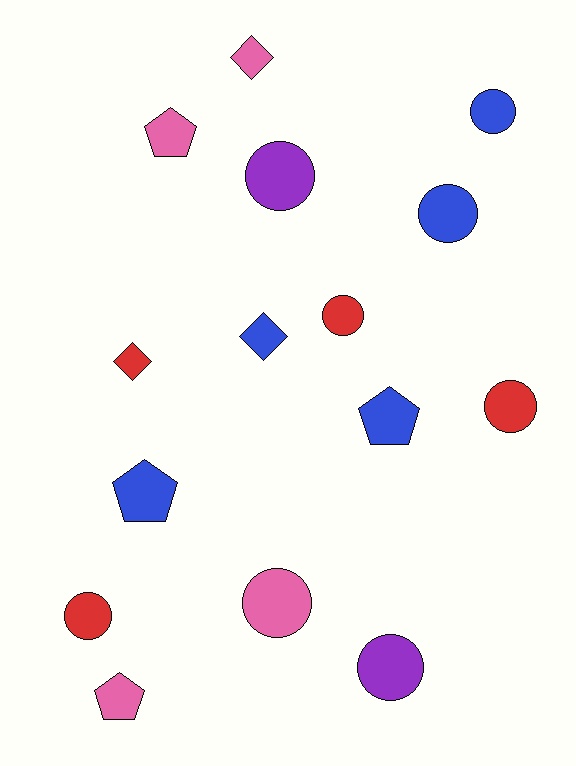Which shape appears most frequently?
Circle, with 8 objects.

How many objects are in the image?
There are 15 objects.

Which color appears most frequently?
Blue, with 5 objects.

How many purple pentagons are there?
There are no purple pentagons.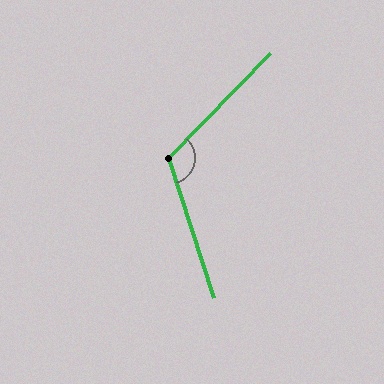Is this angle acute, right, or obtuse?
It is obtuse.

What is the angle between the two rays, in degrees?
Approximately 118 degrees.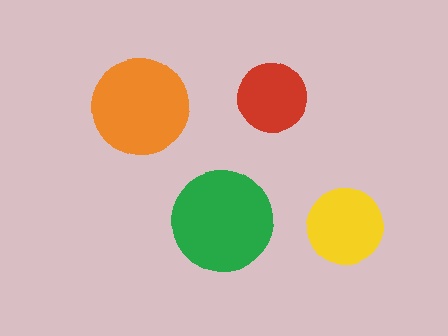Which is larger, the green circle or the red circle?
The green one.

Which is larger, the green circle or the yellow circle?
The green one.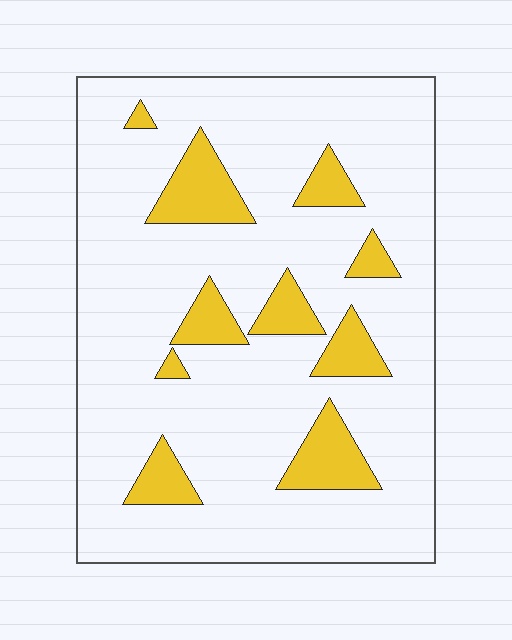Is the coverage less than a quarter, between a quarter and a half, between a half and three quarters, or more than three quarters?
Less than a quarter.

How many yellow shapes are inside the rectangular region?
10.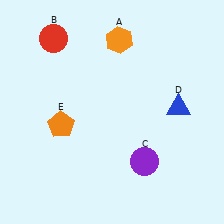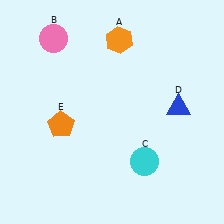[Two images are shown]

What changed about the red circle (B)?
In Image 1, B is red. In Image 2, it changed to pink.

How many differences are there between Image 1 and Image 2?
There are 2 differences between the two images.